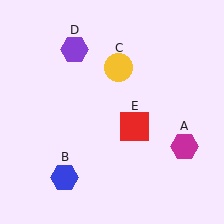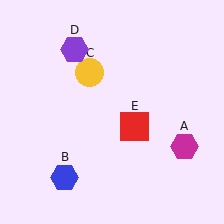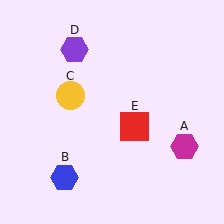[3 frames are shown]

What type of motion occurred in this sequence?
The yellow circle (object C) rotated counterclockwise around the center of the scene.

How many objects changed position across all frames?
1 object changed position: yellow circle (object C).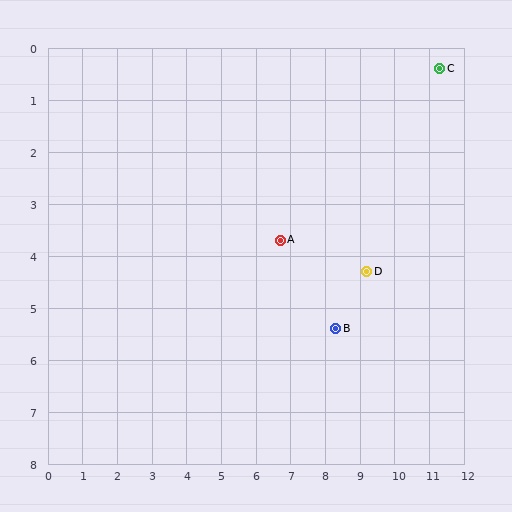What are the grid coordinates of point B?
Point B is at approximately (8.3, 5.4).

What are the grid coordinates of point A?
Point A is at approximately (6.7, 3.7).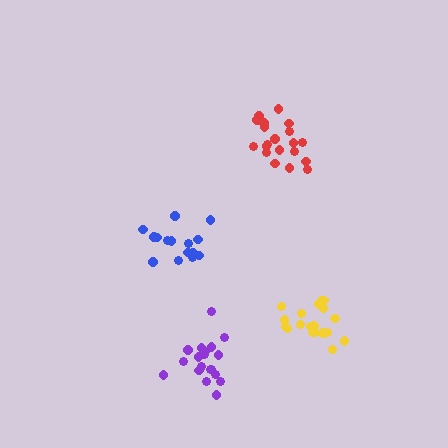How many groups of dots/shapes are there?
There are 4 groups.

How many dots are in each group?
Group 1: 19 dots, Group 2: 19 dots, Group 3: 15 dots, Group 4: 20 dots (73 total).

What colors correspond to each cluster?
The clusters are colored: yellow, purple, blue, red.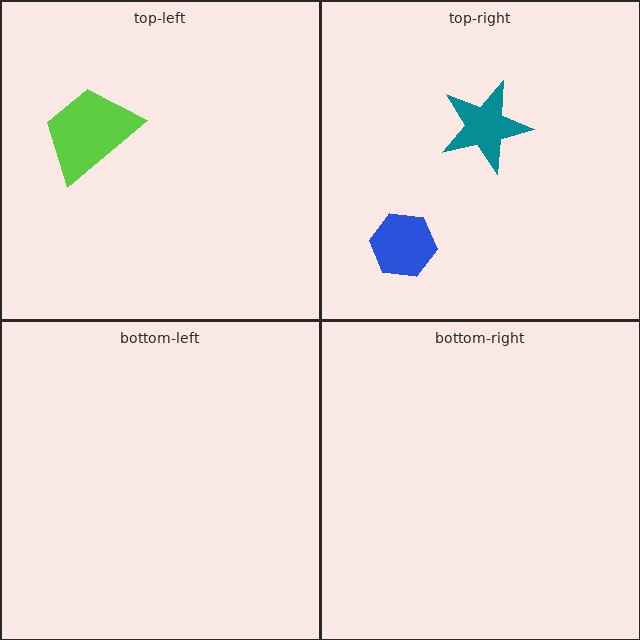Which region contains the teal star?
The top-right region.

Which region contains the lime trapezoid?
The top-left region.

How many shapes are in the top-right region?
2.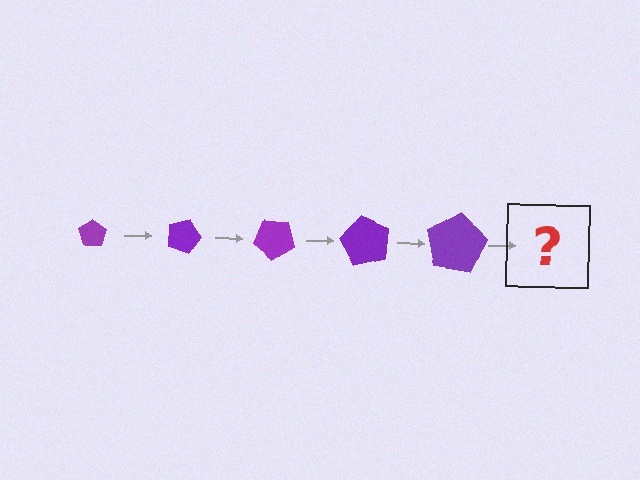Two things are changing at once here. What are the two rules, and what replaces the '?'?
The two rules are that the pentagon grows larger each step and it rotates 20 degrees each step. The '?' should be a pentagon, larger than the previous one and rotated 100 degrees from the start.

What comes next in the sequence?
The next element should be a pentagon, larger than the previous one and rotated 100 degrees from the start.